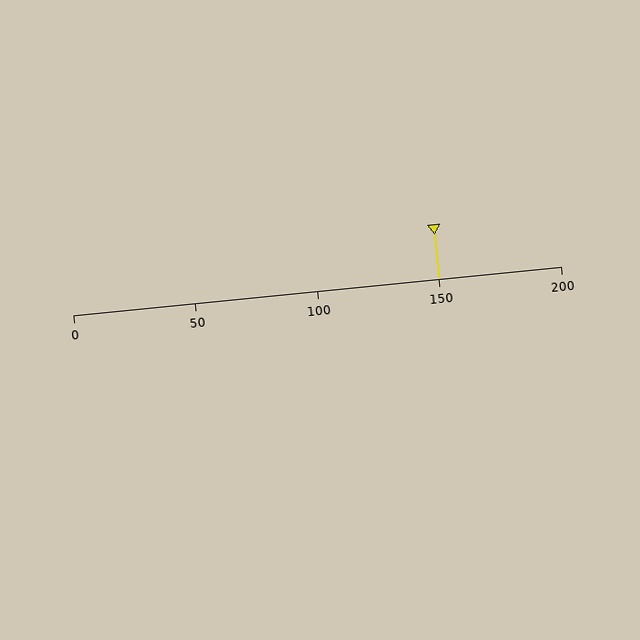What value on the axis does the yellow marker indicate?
The marker indicates approximately 150.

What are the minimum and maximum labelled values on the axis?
The axis runs from 0 to 200.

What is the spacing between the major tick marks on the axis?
The major ticks are spaced 50 apart.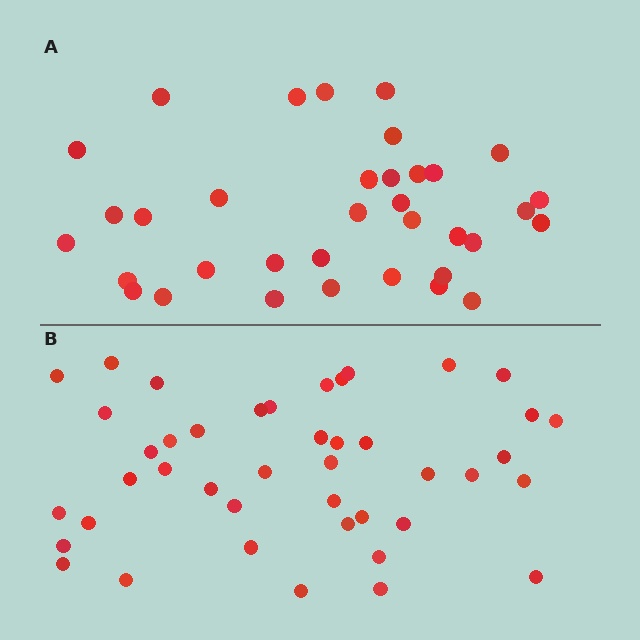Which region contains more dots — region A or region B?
Region B (the bottom region) has more dots.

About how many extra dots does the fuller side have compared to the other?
Region B has roughly 8 or so more dots than region A.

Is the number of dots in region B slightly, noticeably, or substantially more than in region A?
Region B has only slightly more — the two regions are fairly close. The ratio is roughly 1.2 to 1.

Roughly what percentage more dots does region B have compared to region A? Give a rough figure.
About 25% more.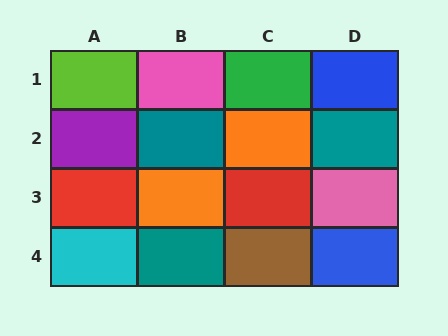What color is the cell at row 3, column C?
Red.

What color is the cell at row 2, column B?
Teal.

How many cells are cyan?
1 cell is cyan.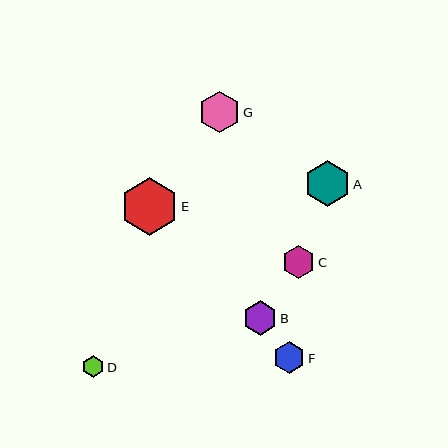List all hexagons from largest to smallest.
From largest to smallest: E, A, G, B, C, F, D.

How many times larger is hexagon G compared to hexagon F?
Hexagon G is approximately 1.3 times the size of hexagon F.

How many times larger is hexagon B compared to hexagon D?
Hexagon B is approximately 1.6 times the size of hexagon D.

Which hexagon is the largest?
Hexagon E is the largest with a size of approximately 58 pixels.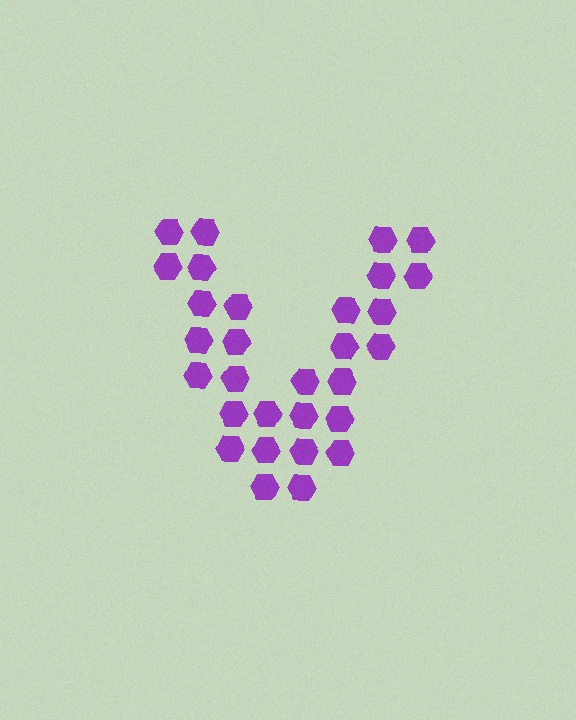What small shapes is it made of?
It is made of small hexagons.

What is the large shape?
The large shape is the letter V.